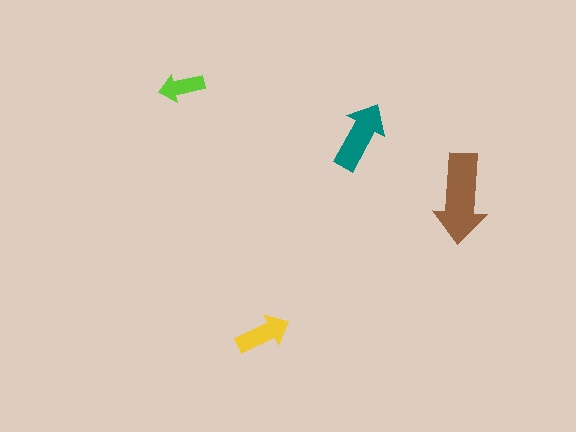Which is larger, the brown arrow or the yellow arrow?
The brown one.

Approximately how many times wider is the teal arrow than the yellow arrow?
About 1.5 times wider.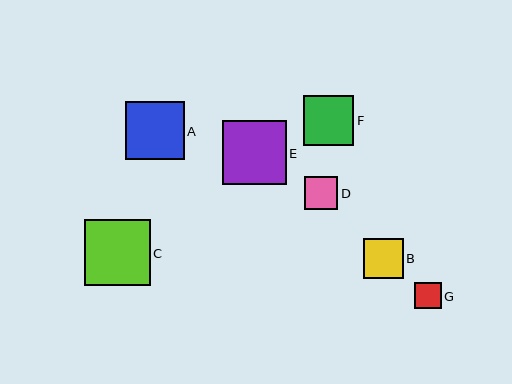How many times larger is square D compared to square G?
Square D is approximately 1.2 times the size of square G.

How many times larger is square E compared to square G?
Square E is approximately 2.4 times the size of square G.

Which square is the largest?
Square C is the largest with a size of approximately 66 pixels.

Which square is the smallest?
Square G is the smallest with a size of approximately 26 pixels.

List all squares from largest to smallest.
From largest to smallest: C, E, A, F, B, D, G.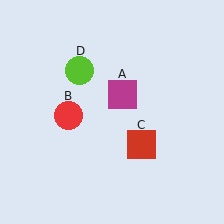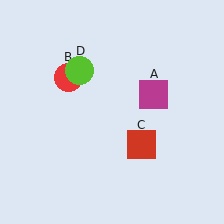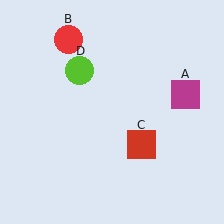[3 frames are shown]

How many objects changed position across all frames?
2 objects changed position: magenta square (object A), red circle (object B).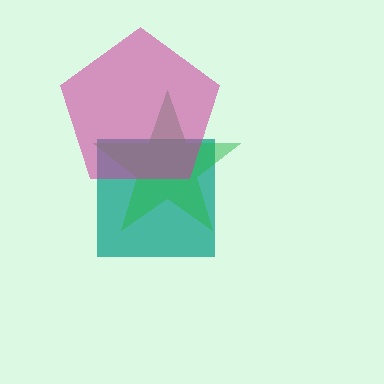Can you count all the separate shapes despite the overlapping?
Yes, there are 3 separate shapes.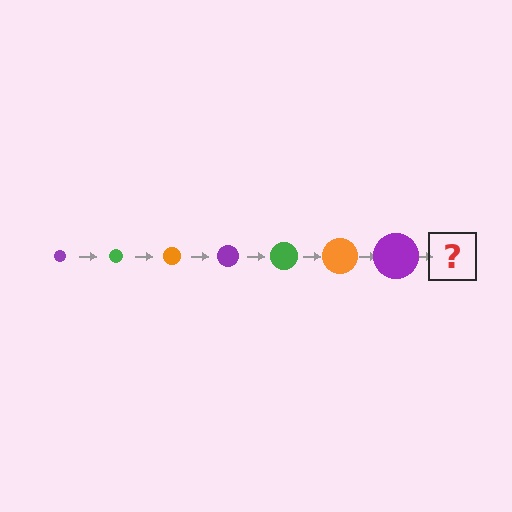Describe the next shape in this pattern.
It should be a green circle, larger than the previous one.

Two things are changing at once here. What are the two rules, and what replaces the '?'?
The two rules are that the circle grows larger each step and the color cycles through purple, green, and orange. The '?' should be a green circle, larger than the previous one.